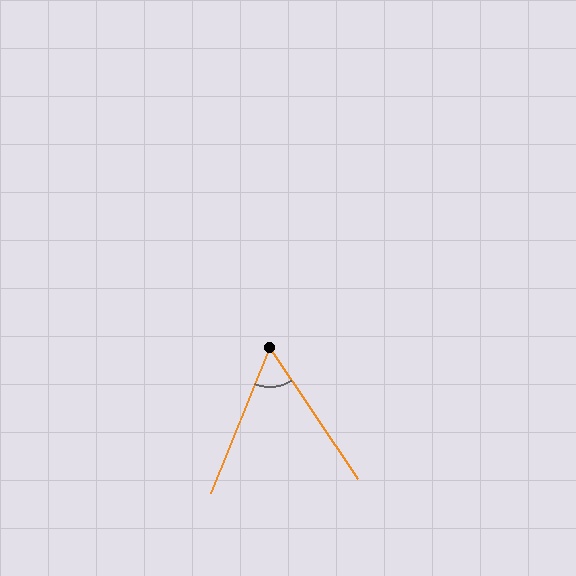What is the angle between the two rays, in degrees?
Approximately 56 degrees.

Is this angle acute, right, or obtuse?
It is acute.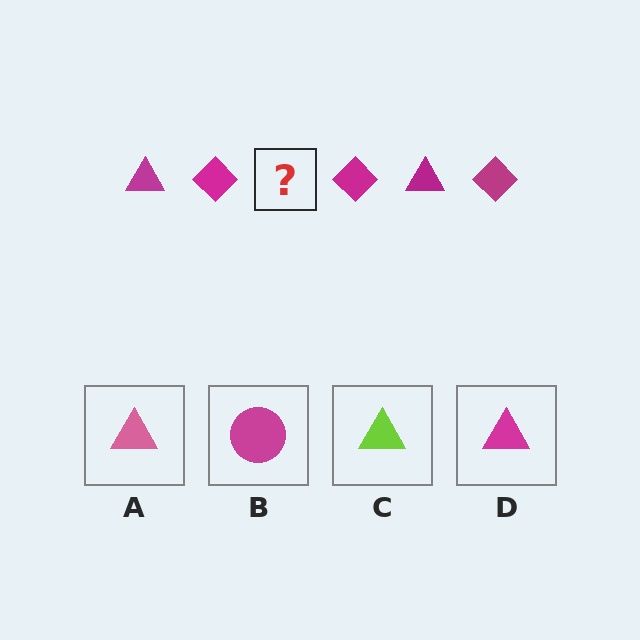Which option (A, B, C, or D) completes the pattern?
D.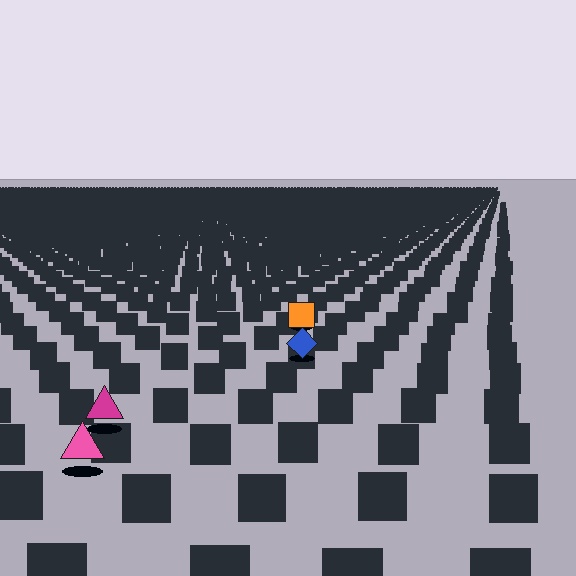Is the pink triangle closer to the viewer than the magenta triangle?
Yes. The pink triangle is closer — you can tell from the texture gradient: the ground texture is coarser near it.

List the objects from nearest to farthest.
From nearest to farthest: the pink triangle, the magenta triangle, the blue diamond, the orange square.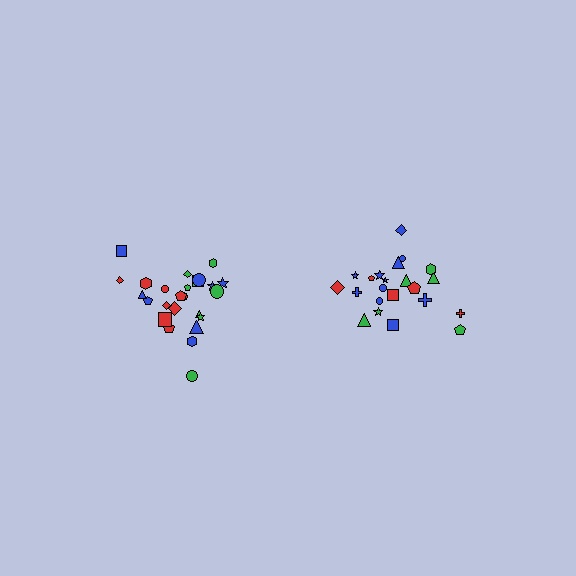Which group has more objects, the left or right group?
The left group.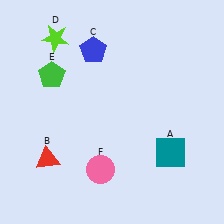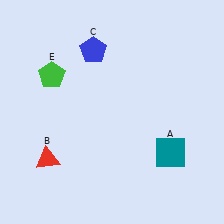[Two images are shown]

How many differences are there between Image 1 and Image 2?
There are 2 differences between the two images.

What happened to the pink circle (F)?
The pink circle (F) was removed in Image 2. It was in the bottom-left area of Image 1.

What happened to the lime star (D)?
The lime star (D) was removed in Image 2. It was in the top-left area of Image 1.